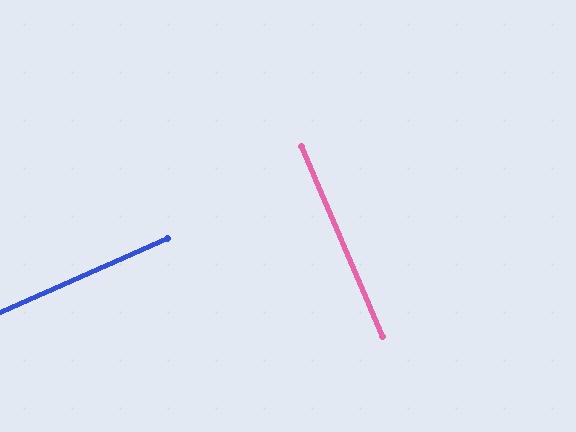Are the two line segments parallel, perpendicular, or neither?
Perpendicular — they meet at approximately 89°.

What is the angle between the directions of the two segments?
Approximately 89 degrees.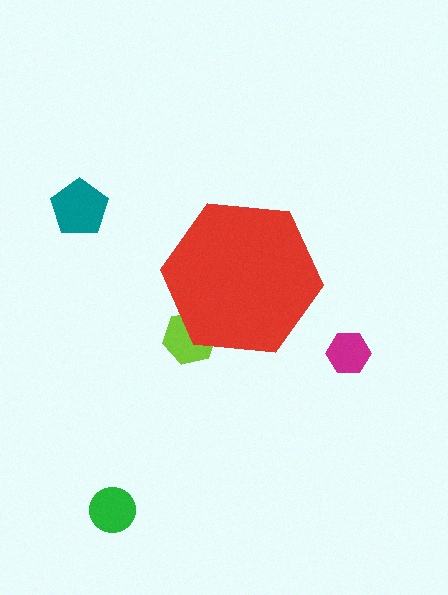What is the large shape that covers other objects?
A red hexagon.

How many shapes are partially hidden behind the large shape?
1 shape is partially hidden.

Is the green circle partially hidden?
No, the green circle is fully visible.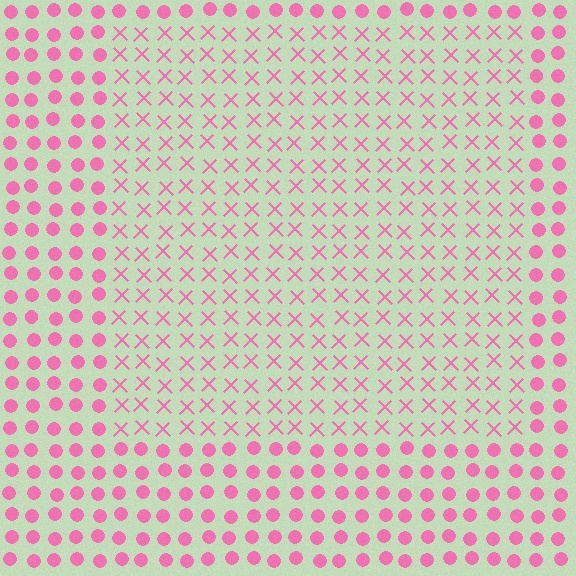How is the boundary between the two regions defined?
The boundary is defined by a change in element shape: X marks inside vs. circles outside. All elements share the same color and spacing.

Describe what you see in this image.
The image is filled with small pink elements arranged in a uniform grid. A rectangle-shaped region contains X marks, while the surrounding area contains circles. The boundary is defined purely by the change in element shape.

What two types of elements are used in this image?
The image uses X marks inside the rectangle region and circles outside it.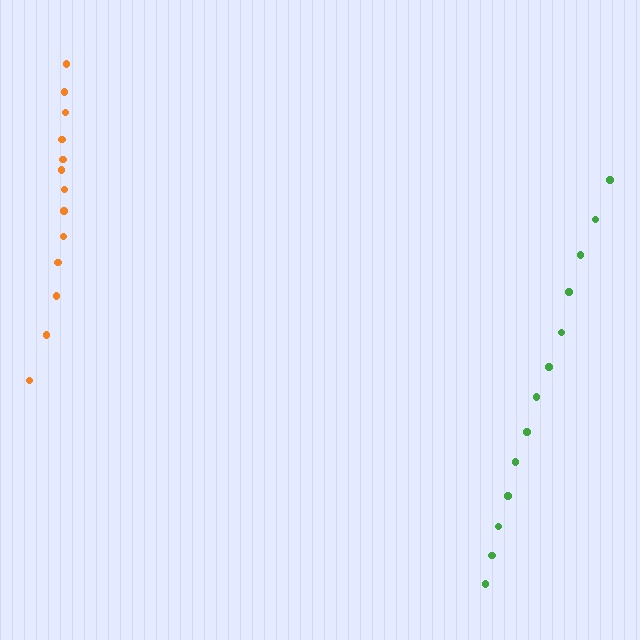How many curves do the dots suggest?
There are 2 distinct paths.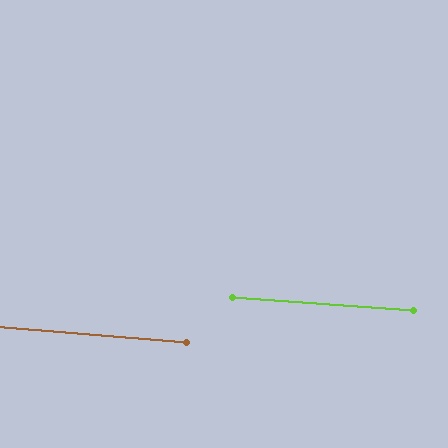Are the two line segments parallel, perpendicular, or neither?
Parallel — their directions differ by only 0.5°.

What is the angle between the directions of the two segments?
Approximately 0 degrees.